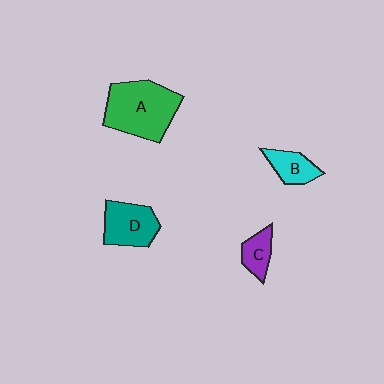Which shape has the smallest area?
Shape C (purple).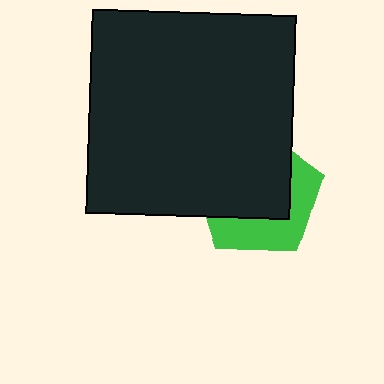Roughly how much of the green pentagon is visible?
A small part of it is visible (roughly 38%).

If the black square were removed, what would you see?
You would see the complete green pentagon.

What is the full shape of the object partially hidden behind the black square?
The partially hidden object is a green pentagon.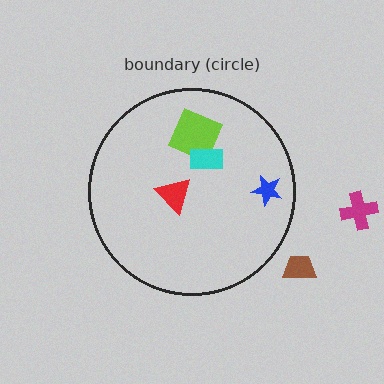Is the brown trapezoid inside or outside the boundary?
Outside.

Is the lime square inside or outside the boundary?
Inside.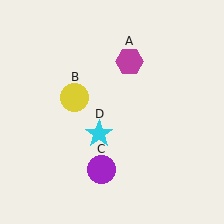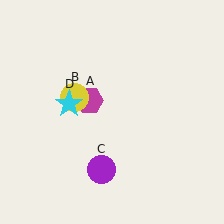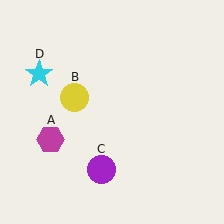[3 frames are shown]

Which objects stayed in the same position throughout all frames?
Yellow circle (object B) and purple circle (object C) remained stationary.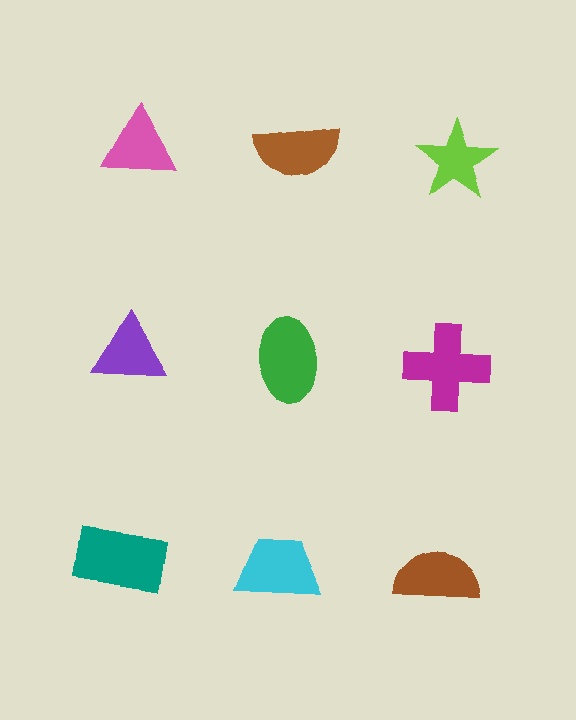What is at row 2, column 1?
A purple triangle.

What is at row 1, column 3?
A lime star.